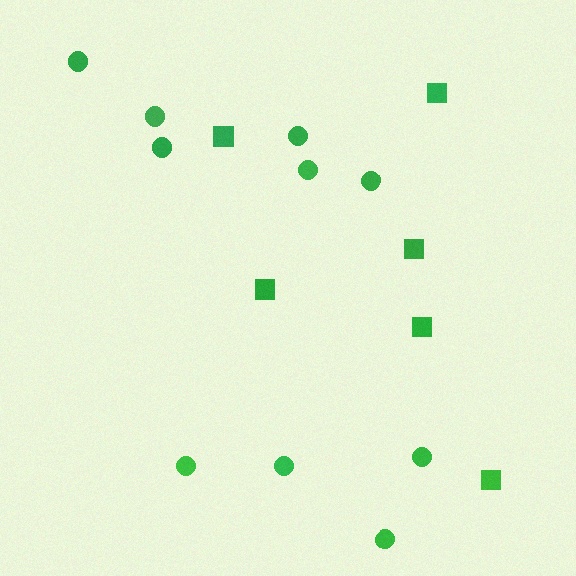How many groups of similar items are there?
There are 2 groups: one group of circles (10) and one group of squares (6).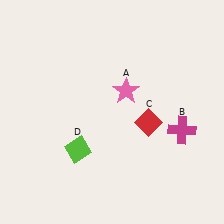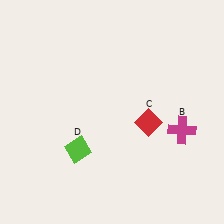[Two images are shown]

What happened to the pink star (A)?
The pink star (A) was removed in Image 2. It was in the top-right area of Image 1.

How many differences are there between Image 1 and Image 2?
There is 1 difference between the two images.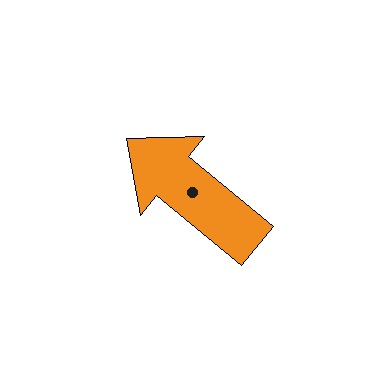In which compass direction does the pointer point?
Northwest.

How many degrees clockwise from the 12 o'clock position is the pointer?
Approximately 309 degrees.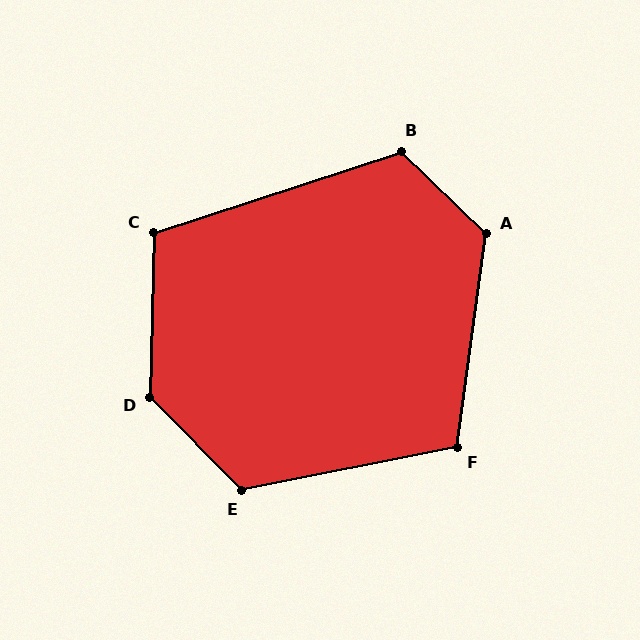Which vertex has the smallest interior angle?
F, at approximately 109 degrees.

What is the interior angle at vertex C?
Approximately 110 degrees (obtuse).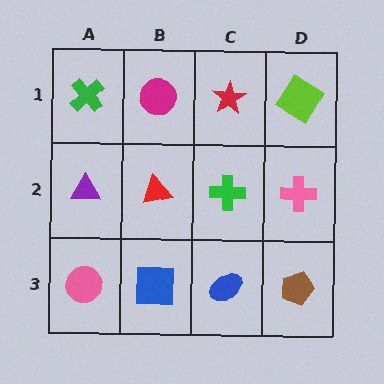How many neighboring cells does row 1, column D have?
2.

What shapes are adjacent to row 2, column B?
A magenta circle (row 1, column B), a blue square (row 3, column B), a purple triangle (row 2, column A), a green cross (row 2, column C).